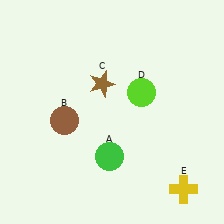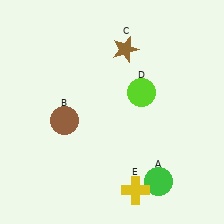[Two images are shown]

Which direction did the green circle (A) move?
The green circle (A) moved right.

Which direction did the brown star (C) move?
The brown star (C) moved up.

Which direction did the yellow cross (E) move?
The yellow cross (E) moved left.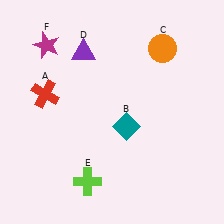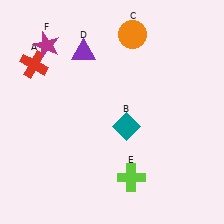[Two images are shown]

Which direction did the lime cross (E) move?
The lime cross (E) moved right.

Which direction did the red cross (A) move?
The red cross (A) moved up.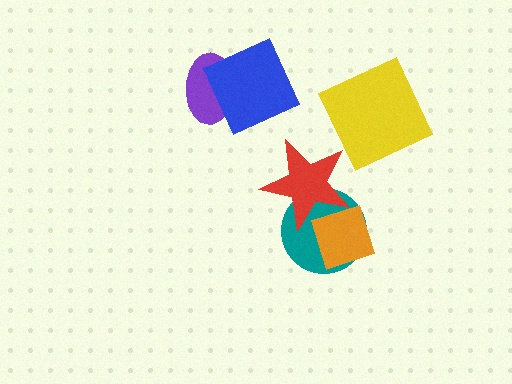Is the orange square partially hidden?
Yes, it is partially covered by another shape.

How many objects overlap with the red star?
2 objects overlap with the red star.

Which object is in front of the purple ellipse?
The blue square is in front of the purple ellipse.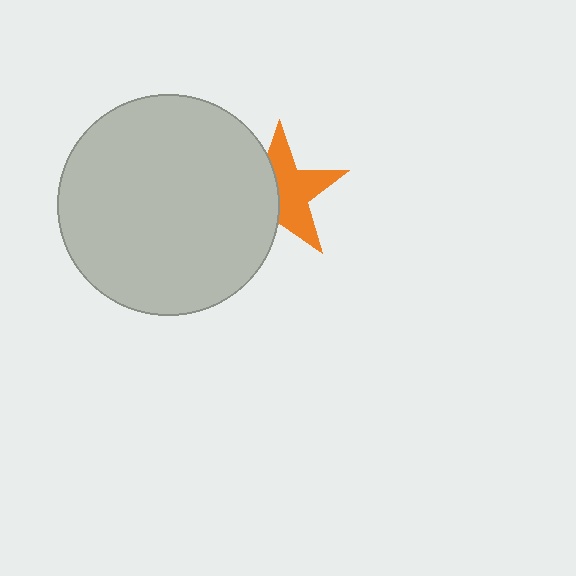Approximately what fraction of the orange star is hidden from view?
Roughly 44% of the orange star is hidden behind the light gray circle.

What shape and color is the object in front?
The object in front is a light gray circle.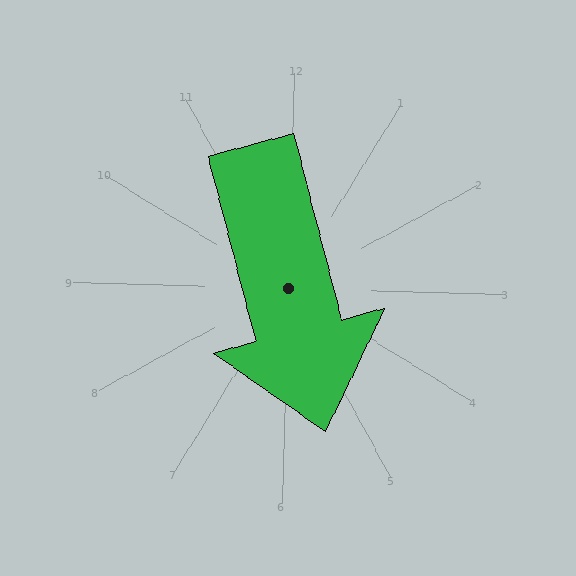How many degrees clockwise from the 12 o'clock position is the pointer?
Approximately 164 degrees.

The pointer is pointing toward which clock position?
Roughly 5 o'clock.